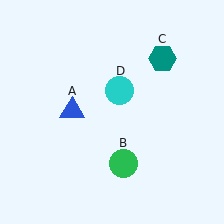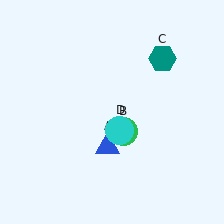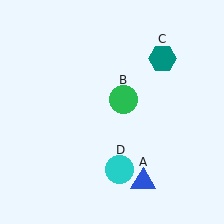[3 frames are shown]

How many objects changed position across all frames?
3 objects changed position: blue triangle (object A), green circle (object B), cyan circle (object D).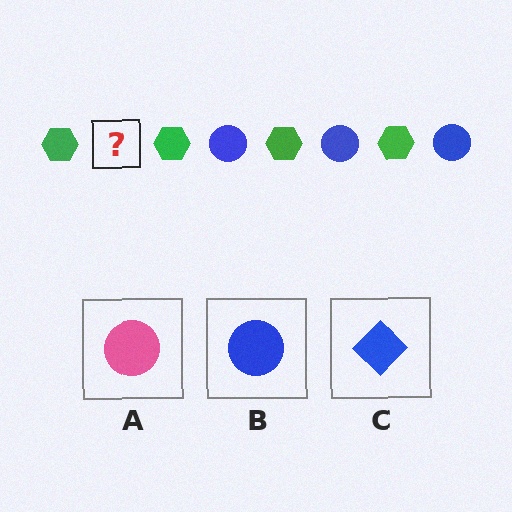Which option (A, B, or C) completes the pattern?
B.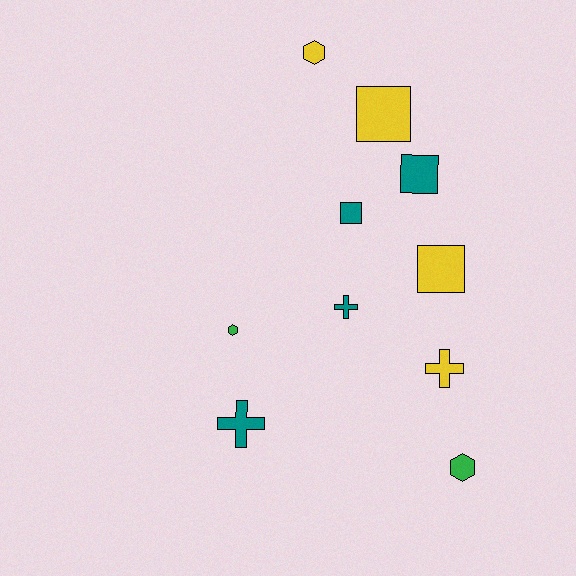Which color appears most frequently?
Yellow, with 4 objects.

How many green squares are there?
There are no green squares.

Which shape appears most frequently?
Square, with 4 objects.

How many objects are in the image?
There are 10 objects.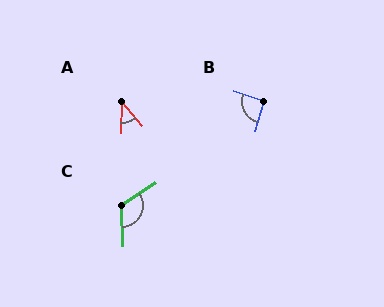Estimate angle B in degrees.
Approximately 93 degrees.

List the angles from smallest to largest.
A (42°), B (93°), C (122°).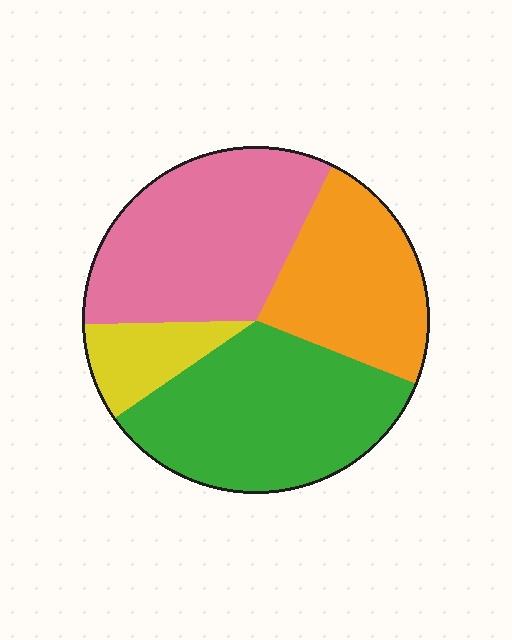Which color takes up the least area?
Yellow, at roughly 10%.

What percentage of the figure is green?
Green takes up between a third and a half of the figure.